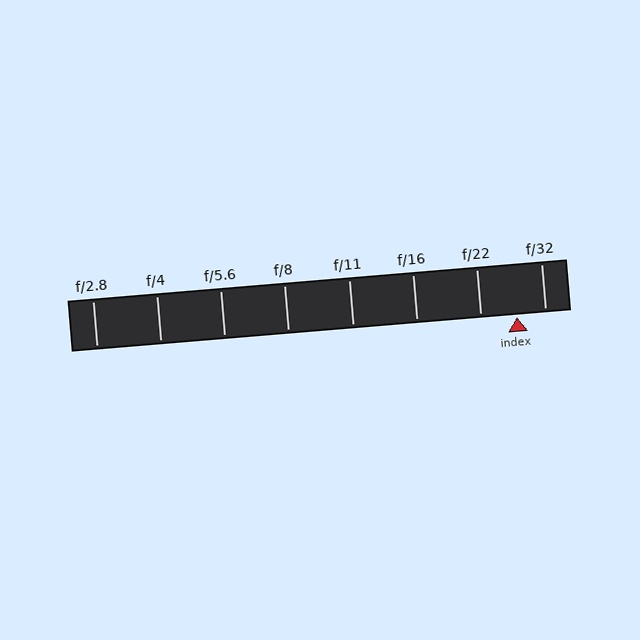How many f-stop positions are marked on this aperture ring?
There are 8 f-stop positions marked.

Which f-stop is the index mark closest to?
The index mark is closest to f/32.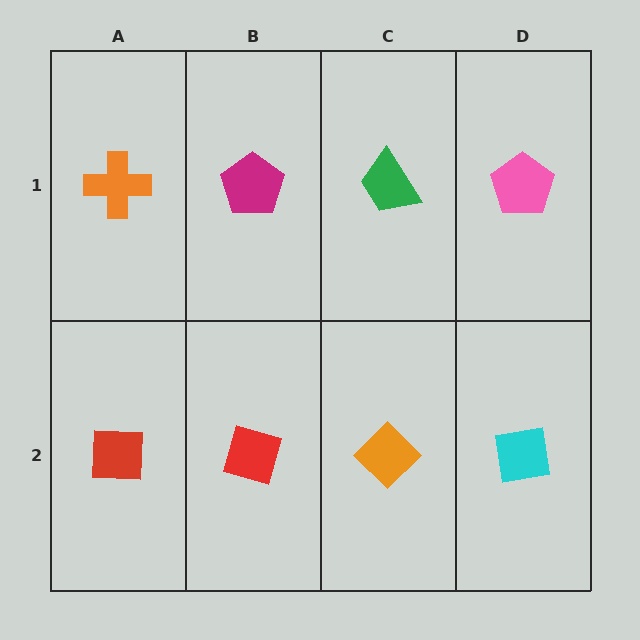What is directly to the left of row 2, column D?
An orange diamond.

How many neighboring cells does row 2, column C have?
3.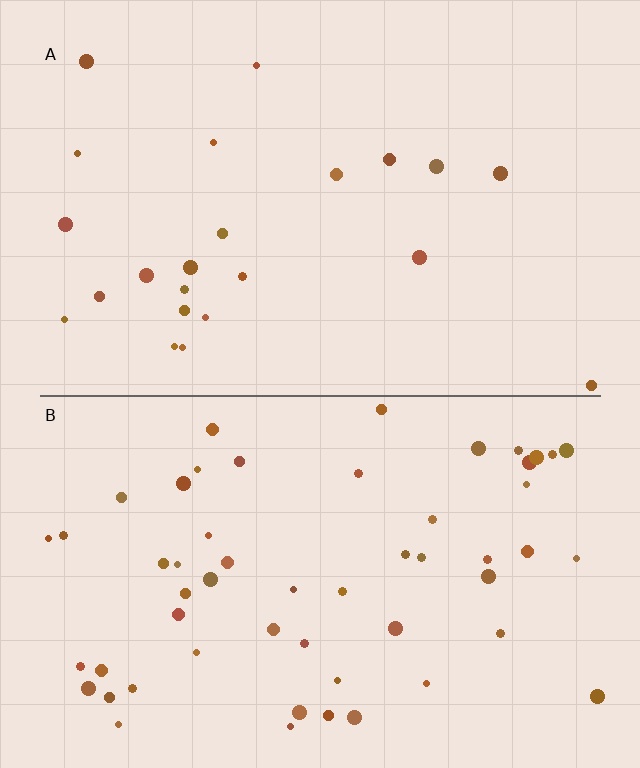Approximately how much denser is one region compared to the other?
Approximately 2.4× — region B over region A.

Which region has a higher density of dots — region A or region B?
B (the bottom).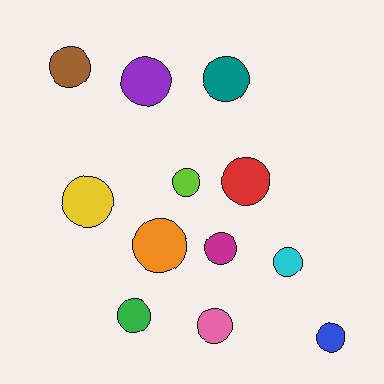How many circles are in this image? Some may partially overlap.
There are 12 circles.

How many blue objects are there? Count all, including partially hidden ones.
There is 1 blue object.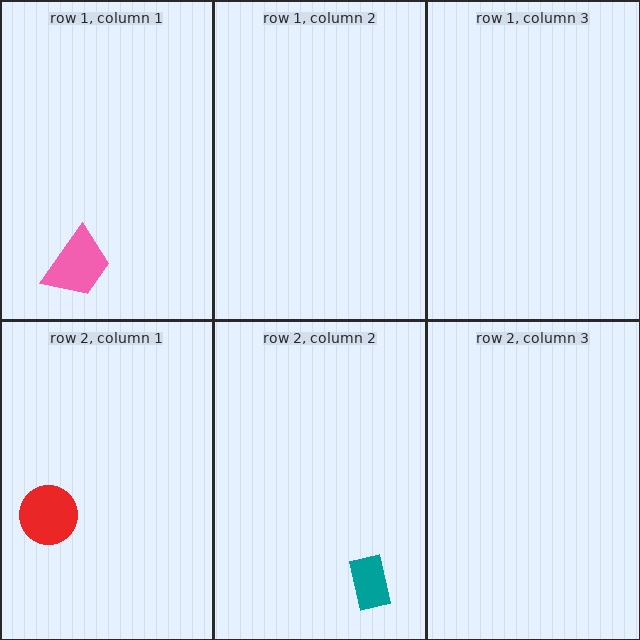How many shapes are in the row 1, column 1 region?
1.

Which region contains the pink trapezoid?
The row 1, column 1 region.